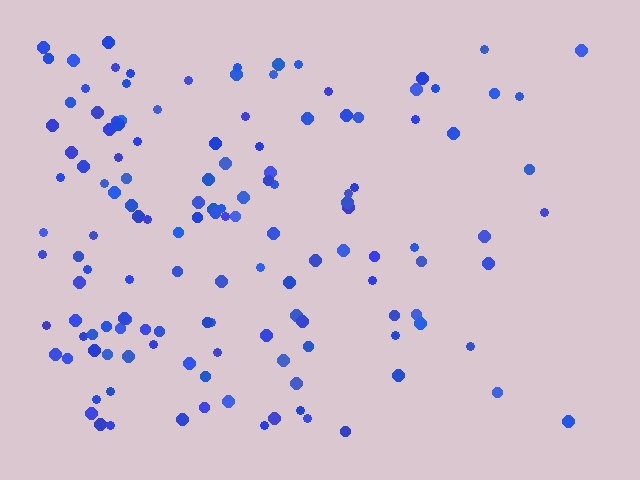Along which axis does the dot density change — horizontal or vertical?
Horizontal.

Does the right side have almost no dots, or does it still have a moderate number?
Still a moderate number, just noticeably fewer than the left.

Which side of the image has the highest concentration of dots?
The left.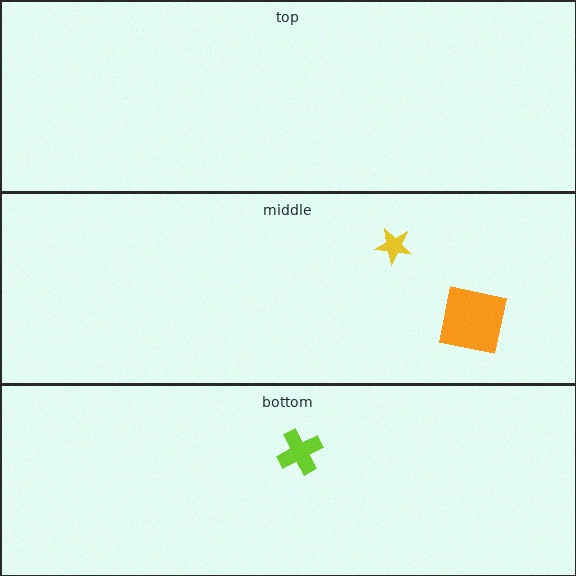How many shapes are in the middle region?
2.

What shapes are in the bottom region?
The lime cross.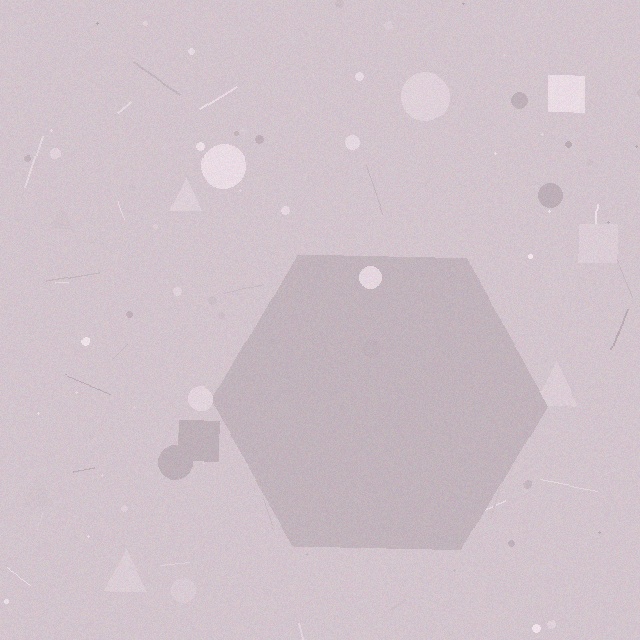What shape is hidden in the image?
A hexagon is hidden in the image.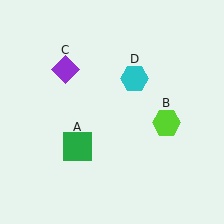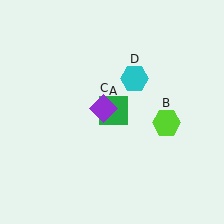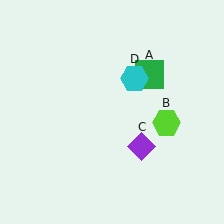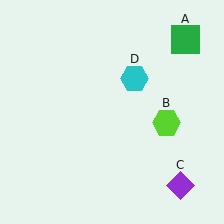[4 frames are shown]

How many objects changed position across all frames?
2 objects changed position: green square (object A), purple diamond (object C).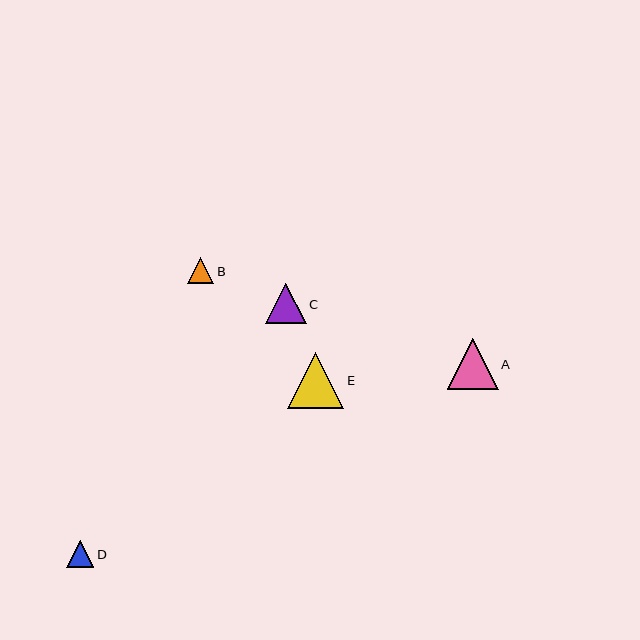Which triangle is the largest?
Triangle E is the largest with a size of approximately 56 pixels.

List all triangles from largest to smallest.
From largest to smallest: E, A, C, D, B.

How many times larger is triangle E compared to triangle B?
Triangle E is approximately 2.2 times the size of triangle B.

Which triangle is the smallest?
Triangle B is the smallest with a size of approximately 26 pixels.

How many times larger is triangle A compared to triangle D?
Triangle A is approximately 1.9 times the size of triangle D.